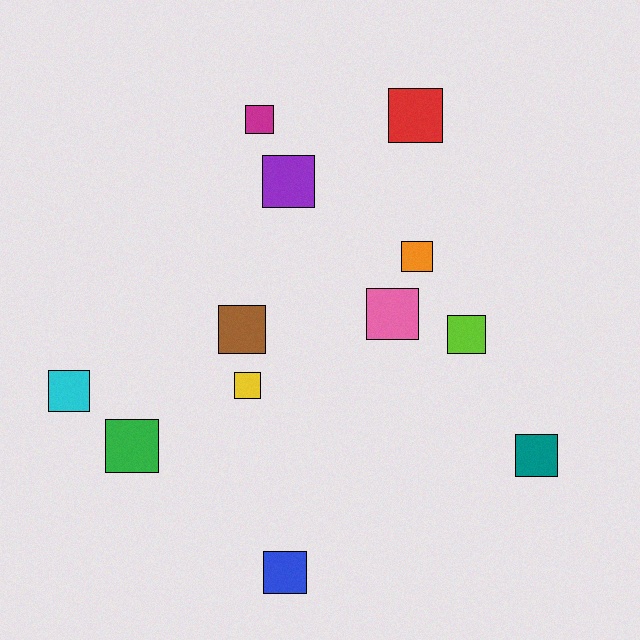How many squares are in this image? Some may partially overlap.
There are 12 squares.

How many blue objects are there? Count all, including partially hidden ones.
There is 1 blue object.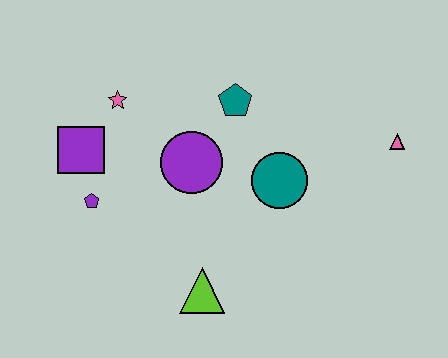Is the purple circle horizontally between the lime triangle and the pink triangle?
No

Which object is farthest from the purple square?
The pink triangle is farthest from the purple square.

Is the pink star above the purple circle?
Yes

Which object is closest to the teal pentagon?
The purple circle is closest to the teal pentagon.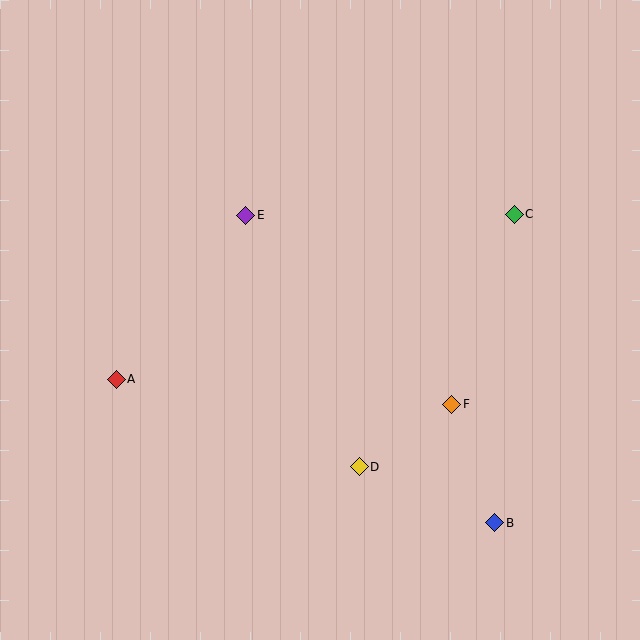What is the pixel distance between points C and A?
The distance between C and A is 431 pixels.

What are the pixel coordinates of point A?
Point A is at (116, 379).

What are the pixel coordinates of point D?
Point D is at (359, 467).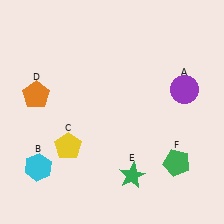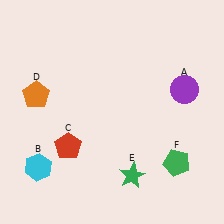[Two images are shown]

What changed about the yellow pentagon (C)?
In Image 1, C is yellow. In Image 2, it changed to red.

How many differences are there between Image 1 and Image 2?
There is 1 difference between the two images.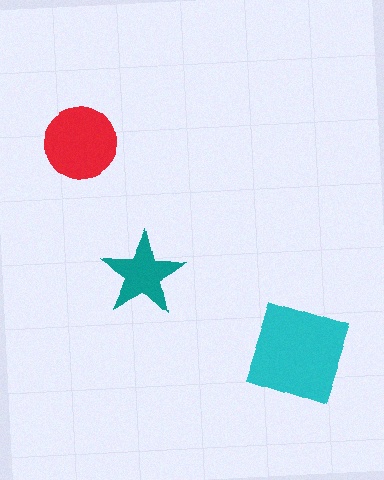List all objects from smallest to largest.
The teal star, the red circle, the cyan diamond.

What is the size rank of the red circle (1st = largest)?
2nd.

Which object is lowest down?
The cyan diamond is bottommost.